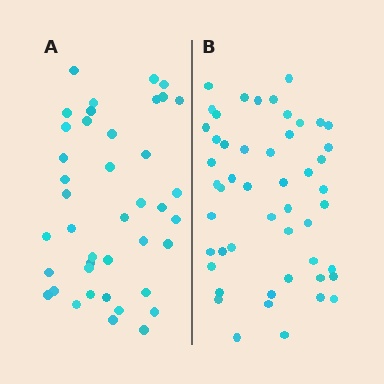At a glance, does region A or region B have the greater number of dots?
Region B (the right region) has more dots.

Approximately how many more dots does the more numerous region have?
Region B has roughly 8 or so more dots than region A.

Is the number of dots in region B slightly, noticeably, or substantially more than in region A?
Region B has only slightly more — the two regions are fairly close. The ratio is roughly 1.2 to 1.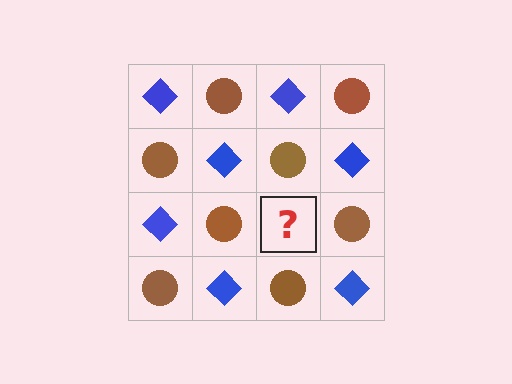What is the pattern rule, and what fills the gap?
The rule is that it alternates blue diamond and brown circle in a checkerboard pattern. The gap should be filled with a blue diamond.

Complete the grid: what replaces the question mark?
The question mark should be replaced with a blue diamond.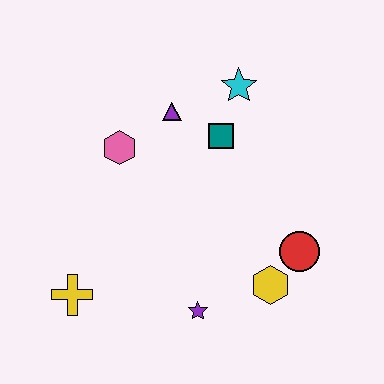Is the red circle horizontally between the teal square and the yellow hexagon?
No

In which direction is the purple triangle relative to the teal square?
The purple triangle is to the left of the teal square.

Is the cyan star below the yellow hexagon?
No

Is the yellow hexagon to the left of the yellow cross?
No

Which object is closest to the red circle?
The yellow hexagon is closest to the red circle.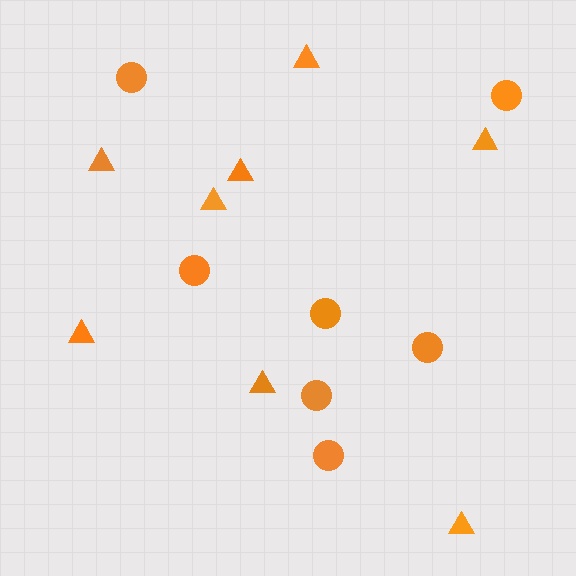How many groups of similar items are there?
There are 2 groups: one group of triangles (8) and one group of circles (7).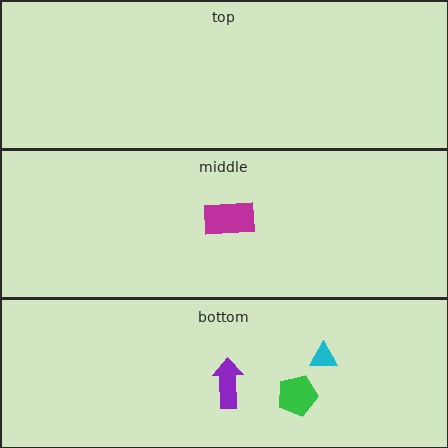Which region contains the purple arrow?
The bottom region.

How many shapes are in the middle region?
1.